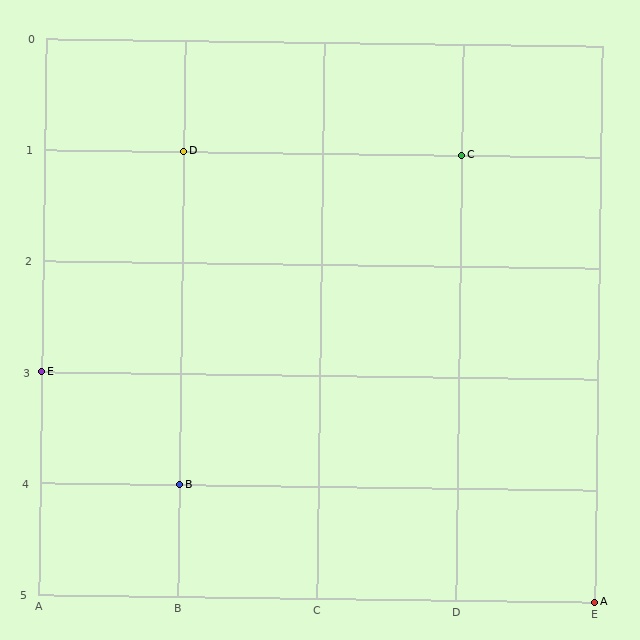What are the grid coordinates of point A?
Point A is at grid coordinates (E, 5).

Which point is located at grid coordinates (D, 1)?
Point C is at (D, 1).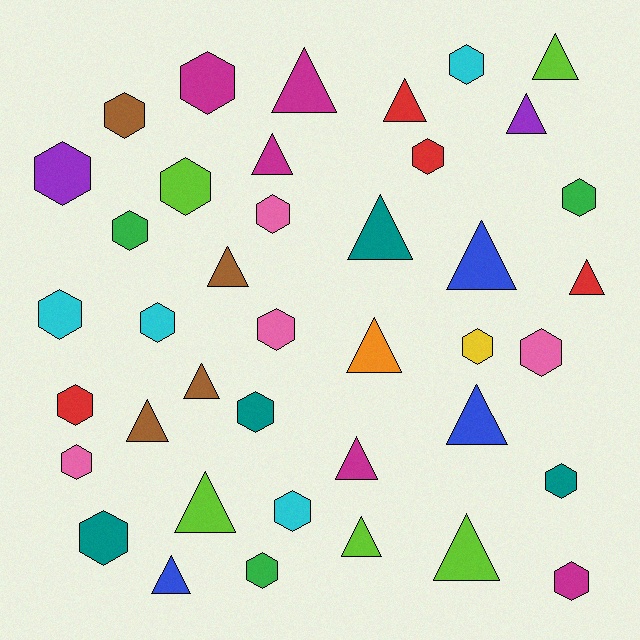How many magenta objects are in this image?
There are 5 magenta objects.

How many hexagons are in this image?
There are 22 hexagons.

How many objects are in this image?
There are 40 objects.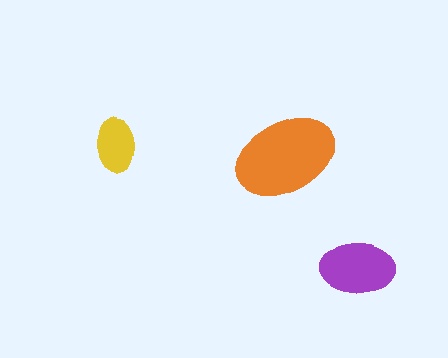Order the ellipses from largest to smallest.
the orange one, the purple one, the yellow one.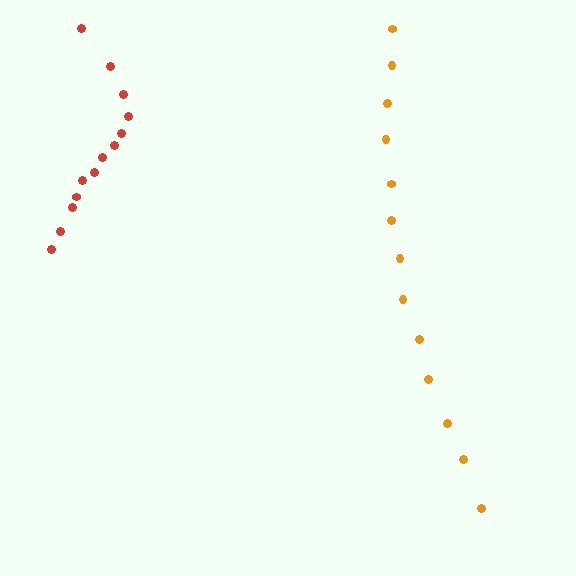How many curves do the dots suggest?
There are 2 distinct paths.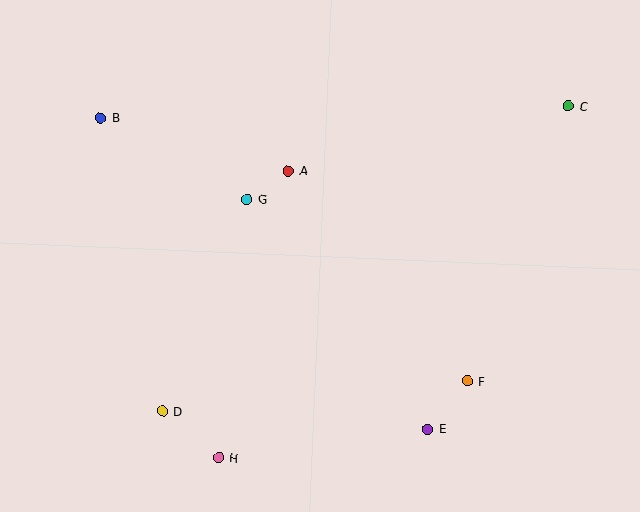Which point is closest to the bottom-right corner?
Point F is closest to the bottom-right corner.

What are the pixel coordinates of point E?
Point E is at (427, 429).